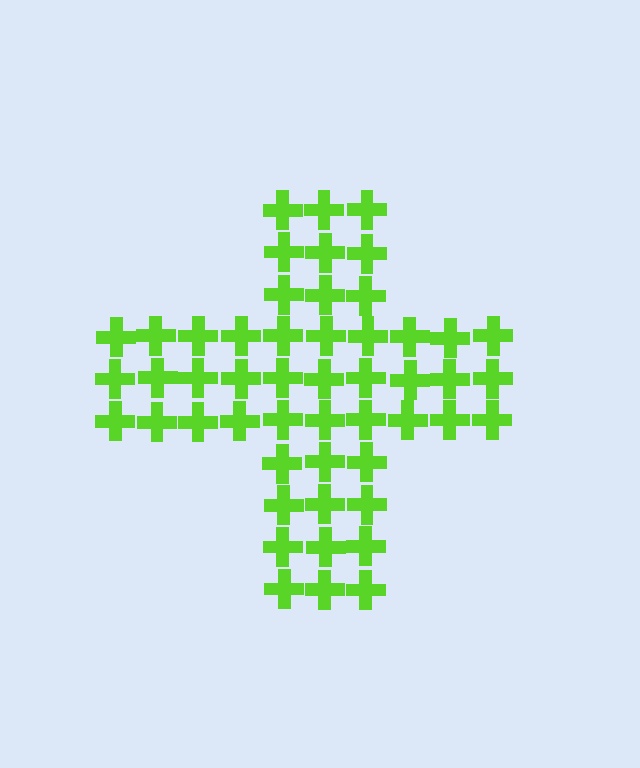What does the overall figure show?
The overall figure shows a cross.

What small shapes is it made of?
It is made of small crosses.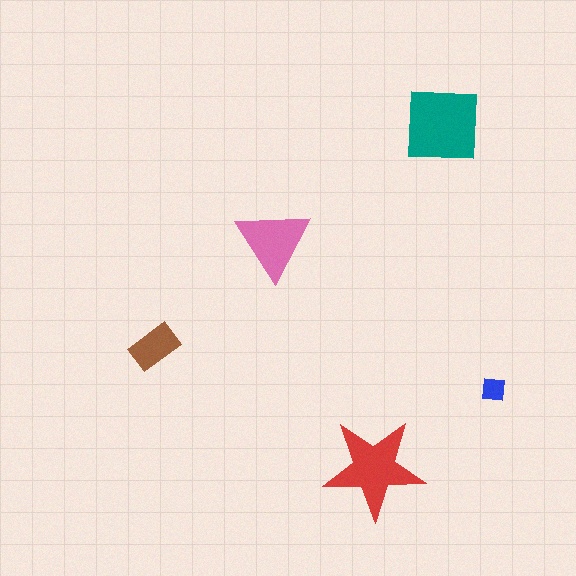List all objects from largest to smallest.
The teal square, the red star, the pink triangle, the brown rectangle, the blue square.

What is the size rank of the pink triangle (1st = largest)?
3rd.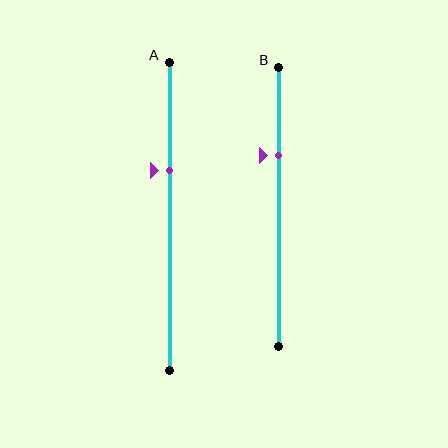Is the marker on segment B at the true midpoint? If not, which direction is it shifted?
No, the marker on segment B is shifted upward by about 18% of the segment length.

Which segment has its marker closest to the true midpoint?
Segment A has its marker closest to the true midpoint.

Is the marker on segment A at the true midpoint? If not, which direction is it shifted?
No, the marker on segment A is shifted upward by about 15% of the segment length.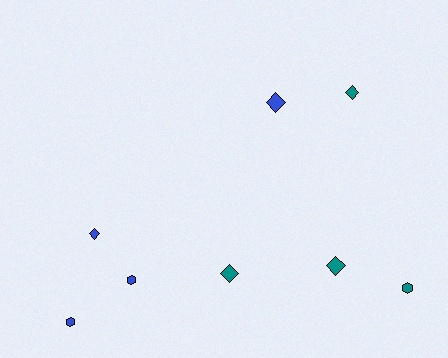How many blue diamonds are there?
There are 2 blue diamonds.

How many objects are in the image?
There are 8 objects.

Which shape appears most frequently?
Diamond, with 5 objects.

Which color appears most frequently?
Teal, with 4 objects.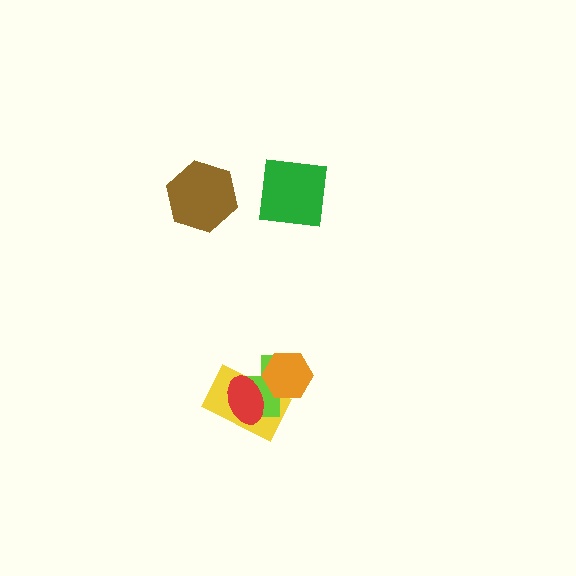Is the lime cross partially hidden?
Yes, it is partially covered by another shape.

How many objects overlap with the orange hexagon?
2 objects overlap with the orange hexagon.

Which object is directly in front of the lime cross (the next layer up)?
The red ellipse is directly in front of the lime cross.